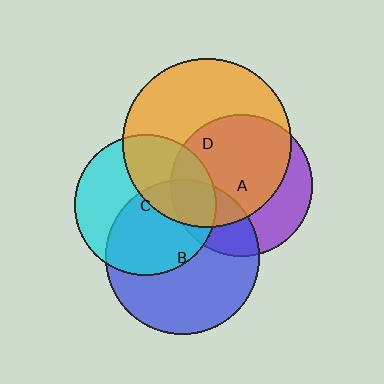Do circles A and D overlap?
Yes.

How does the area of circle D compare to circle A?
Approximately 1.4 times.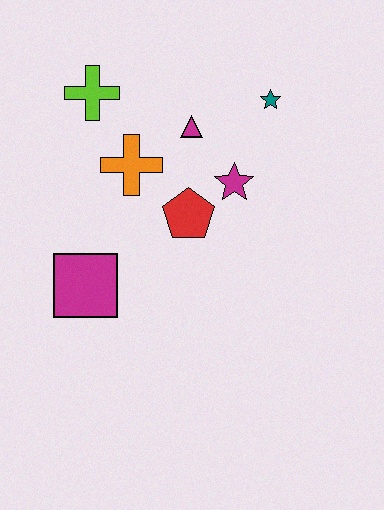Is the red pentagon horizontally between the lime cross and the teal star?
Yes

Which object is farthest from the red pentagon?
The lime cross is farthest from the red pentagon.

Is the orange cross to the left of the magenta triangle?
Yes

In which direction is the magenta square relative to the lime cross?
The magenta square is below the lime cross.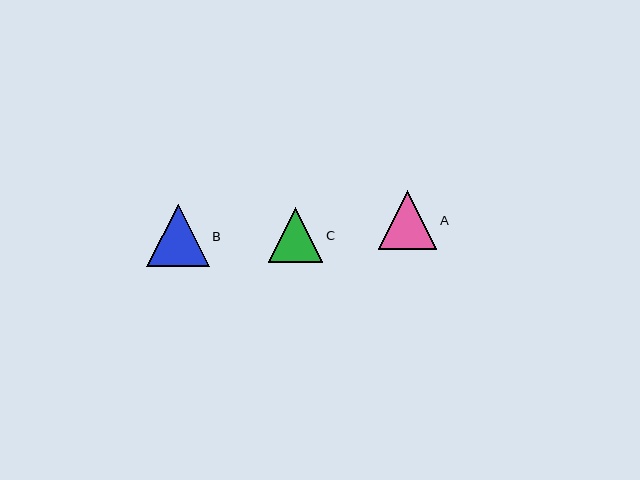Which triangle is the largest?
Triangle B is the largest with a size of approximately 63 pixels.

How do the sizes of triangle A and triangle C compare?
Triangle A and triangle C are approximately the same size.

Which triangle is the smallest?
Triangle C is the smallest with a size of approximately 55 pixels.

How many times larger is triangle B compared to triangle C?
Triangle B is approximately 1.1 times the size of triangle C.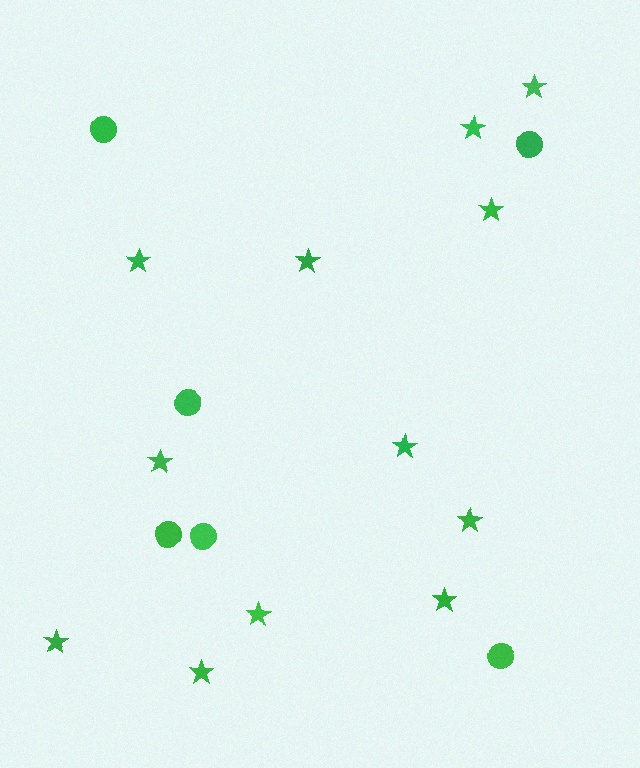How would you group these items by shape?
There are 2 groups: one group of circles (6) and one group of stars (12).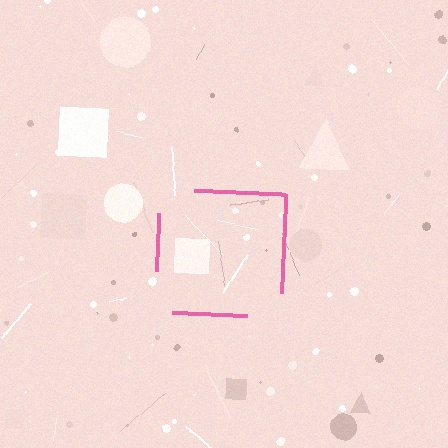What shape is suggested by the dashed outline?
The dashed outline suggests a square.